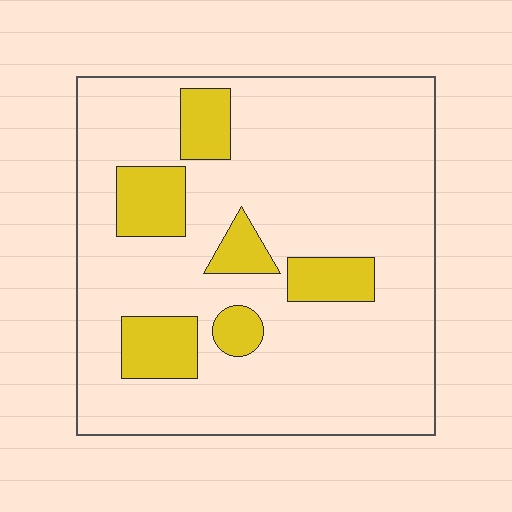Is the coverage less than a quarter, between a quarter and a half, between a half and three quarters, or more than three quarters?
Less than a quarter.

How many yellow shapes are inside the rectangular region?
6.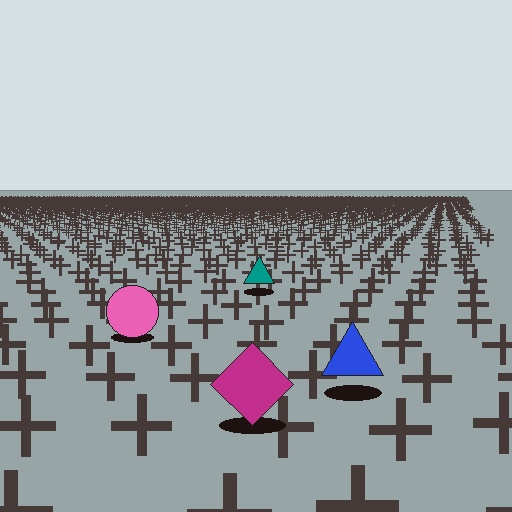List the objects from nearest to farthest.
From nearest to farthest: the magenta diamond, the blue triangle, the pink circle, the teal triangle.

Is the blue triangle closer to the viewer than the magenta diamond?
No. The magenta diamond is closer — you can tell from the texture gradient: the ground texture is coarser near it.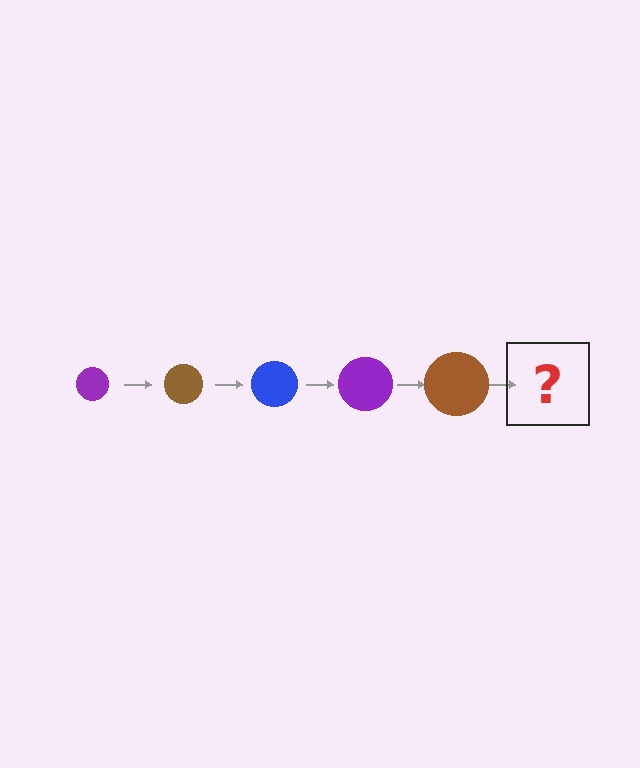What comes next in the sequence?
The next element should be a blue circle, larger than the previous one.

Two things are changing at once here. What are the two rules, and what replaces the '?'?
The two rules are that the circle grows larger each step and the color cycles through purple, brown, and blue. The '?' should be a blue circle, larger than the previous one.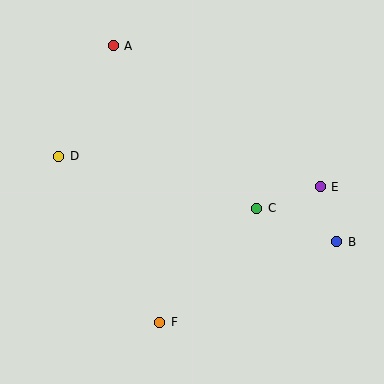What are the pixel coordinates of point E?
Point E is at (320, 187).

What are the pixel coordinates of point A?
Point A is at (113, 46).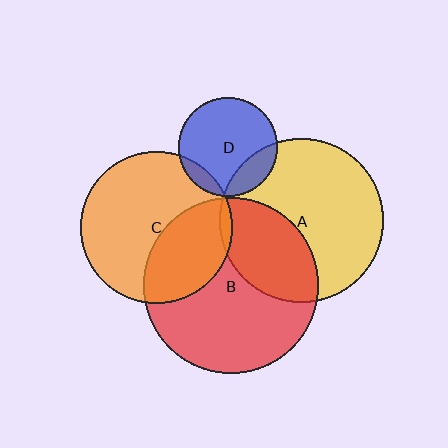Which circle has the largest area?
Circle B (red).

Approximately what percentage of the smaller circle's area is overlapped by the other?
Approximately 10%.